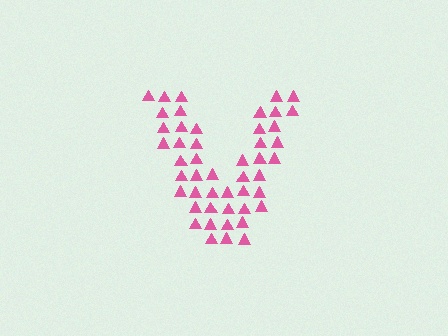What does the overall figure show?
The overall figure shows the letter V.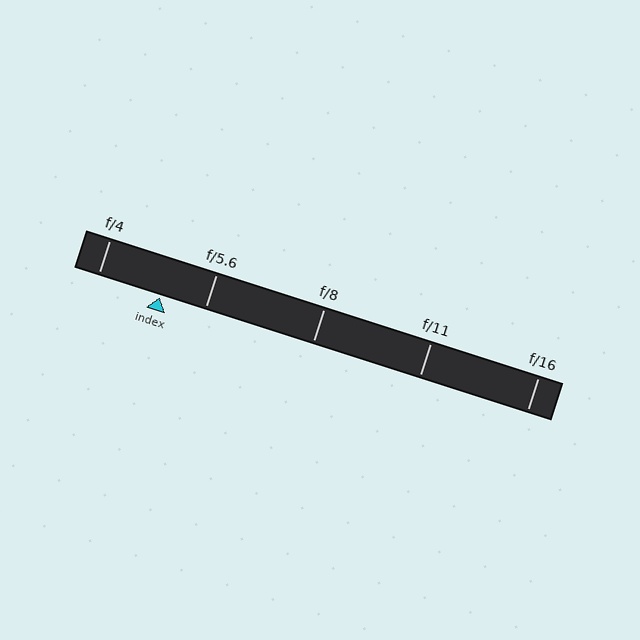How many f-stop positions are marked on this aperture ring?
There are 5 f-stop positions marked.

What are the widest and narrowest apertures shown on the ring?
The widest aperture shown is f/4 and the narrowest is f/16.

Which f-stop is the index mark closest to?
The index mark is closest to f/5.6.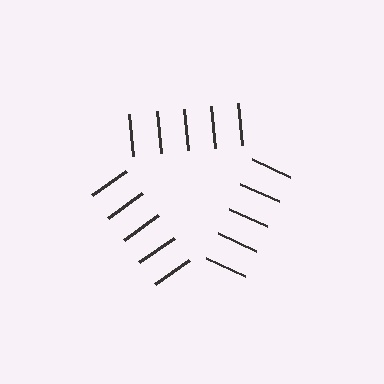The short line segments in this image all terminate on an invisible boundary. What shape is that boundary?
An illusory triangle — the line segments terminate on its edges but no continuous stroke is drawn.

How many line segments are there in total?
15 — 5 along each of the 3 edges.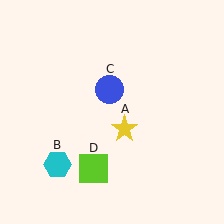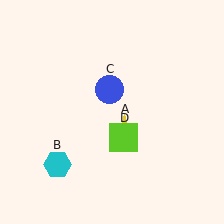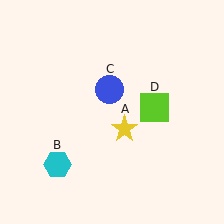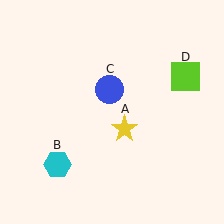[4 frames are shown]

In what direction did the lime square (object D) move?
The lime square (object D) moved up and to the right.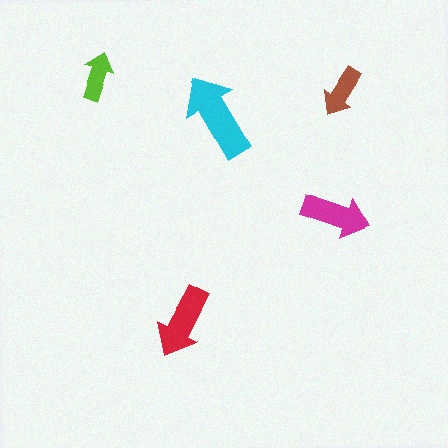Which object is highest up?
The lime arrow is topmost.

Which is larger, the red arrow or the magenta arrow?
The red one.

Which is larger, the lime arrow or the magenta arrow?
The magenta one.